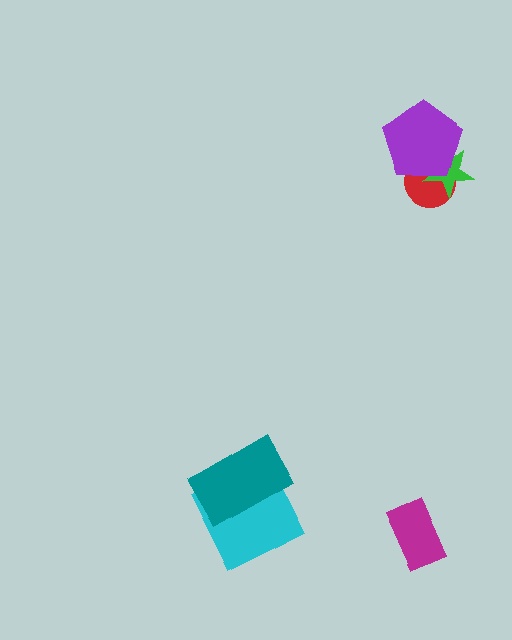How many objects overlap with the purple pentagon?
2 objects overlap with the purple pentagon.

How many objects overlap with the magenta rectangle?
0 objects overlap with the magenta rectangle.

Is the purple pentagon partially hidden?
No, no other shape covers it.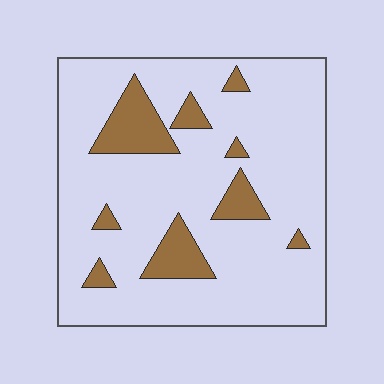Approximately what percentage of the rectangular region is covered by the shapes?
Approximately 15%.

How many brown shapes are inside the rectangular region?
9.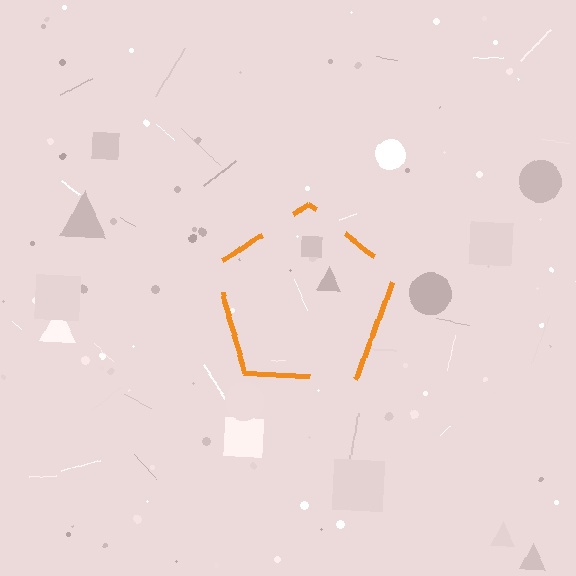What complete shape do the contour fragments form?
The contour fragments form a pentagon.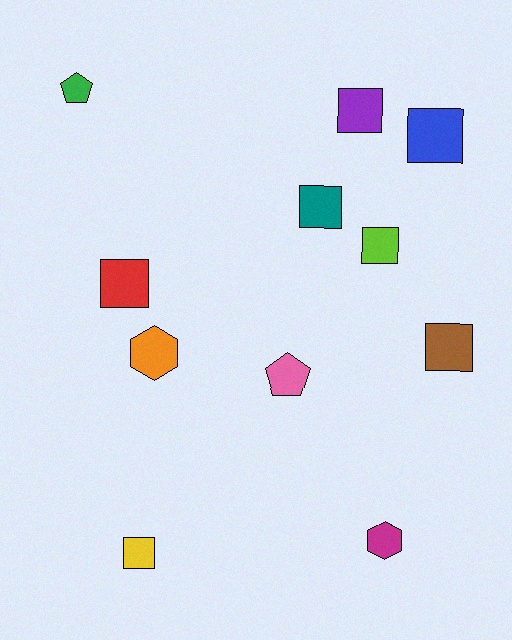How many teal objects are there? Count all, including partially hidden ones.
There is 1 teal object.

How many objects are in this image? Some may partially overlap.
There are 11 objects.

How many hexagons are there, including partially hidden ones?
There are 2 hexagons.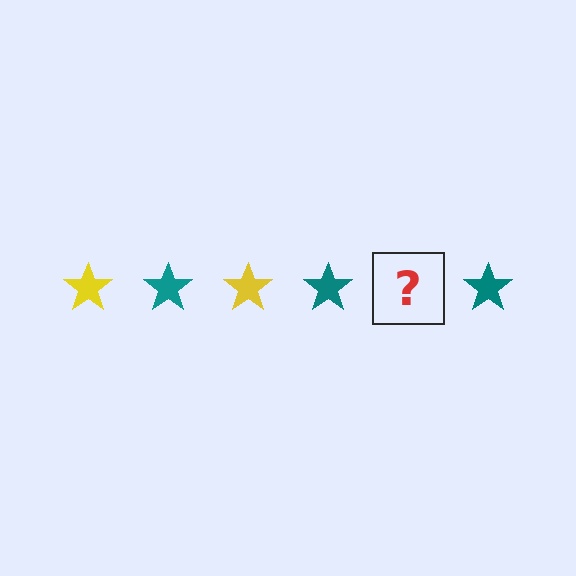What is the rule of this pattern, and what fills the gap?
The rule is that the pattern cycles through yellow, teal stars. The gap should be filled with a yellow star.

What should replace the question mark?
The question mark should be replaced with a yellow star.